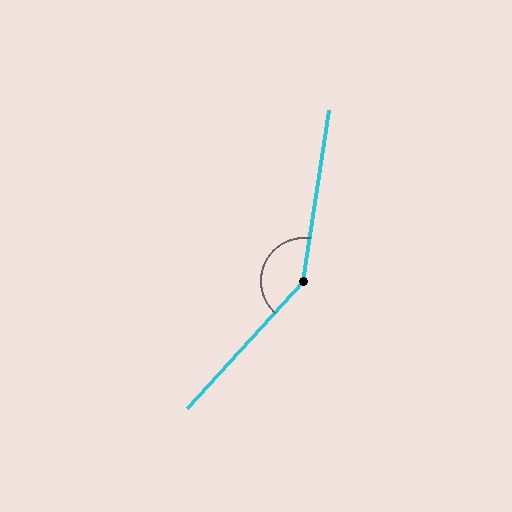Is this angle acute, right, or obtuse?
It is obtuse.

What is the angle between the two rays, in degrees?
Approximately 146 degrees.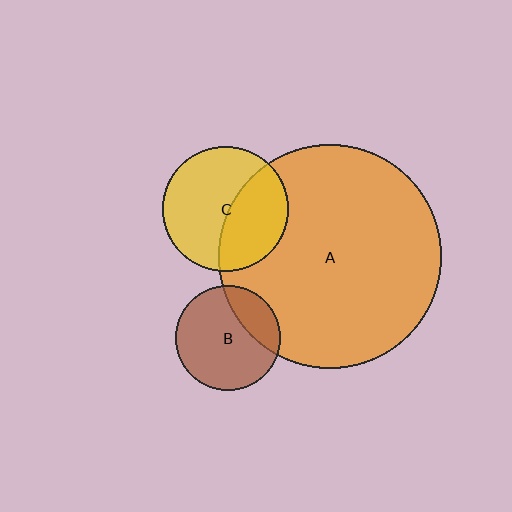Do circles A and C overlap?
Yes.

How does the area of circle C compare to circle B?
Approximately 1.4 times.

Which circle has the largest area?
Circle A (orange).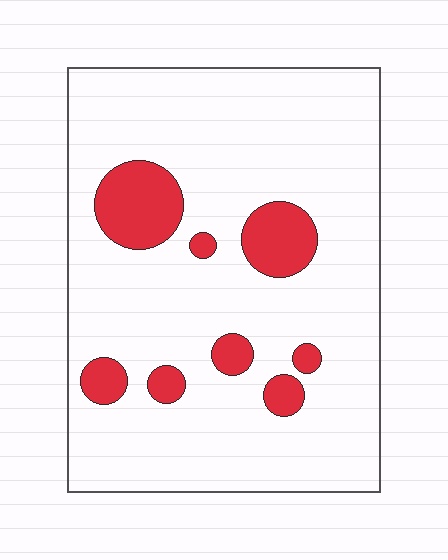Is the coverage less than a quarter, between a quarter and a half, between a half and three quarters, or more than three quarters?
Less than a quarter.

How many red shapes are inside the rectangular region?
8.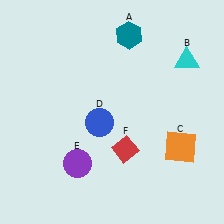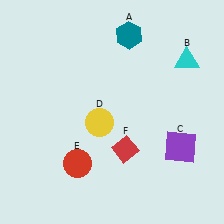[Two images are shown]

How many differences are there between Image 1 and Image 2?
There are 3 differences between the two images.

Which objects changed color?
C changed from orange to purple. D changed from blue to yellow. E changed from purple to red.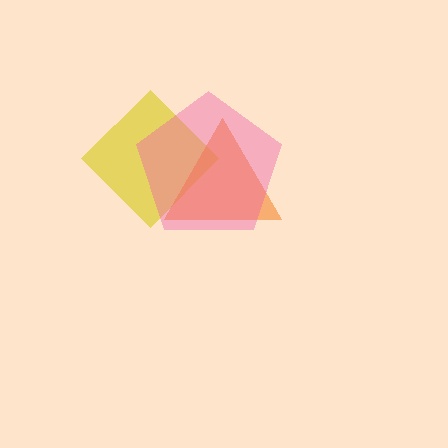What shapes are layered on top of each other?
The layered shapes are: a yellow diamond, an orange triangle, a pink pentagon.